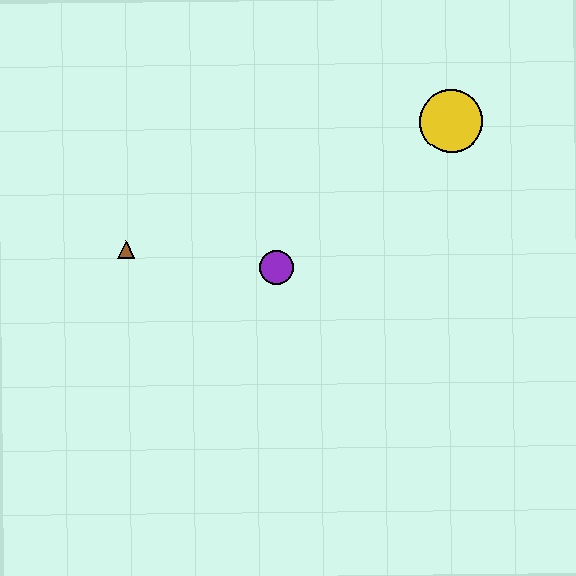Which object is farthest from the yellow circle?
The brown triangle is farthest from the yellow circle.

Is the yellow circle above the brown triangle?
Yes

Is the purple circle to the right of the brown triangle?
Yes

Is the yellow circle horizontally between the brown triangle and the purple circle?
No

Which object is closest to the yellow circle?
The purple circle is closest to the yellow circle.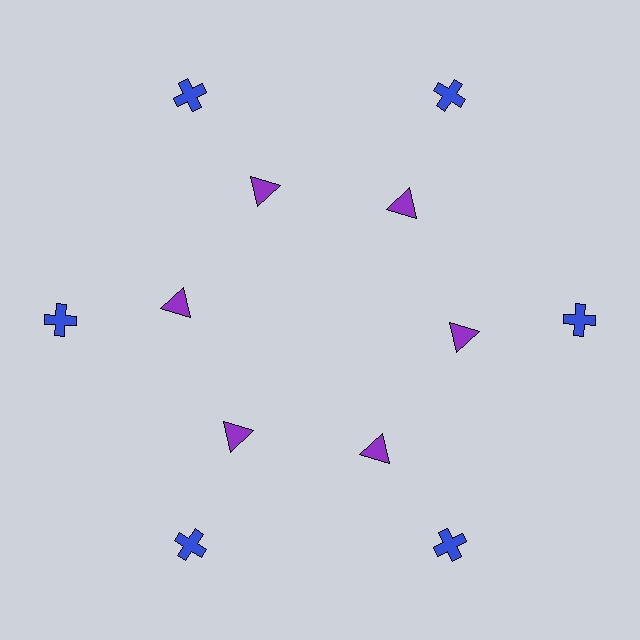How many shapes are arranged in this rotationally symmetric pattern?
There are 12 shapes, arranged in 6 groups of 2.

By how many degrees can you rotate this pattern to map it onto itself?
The pattern maps onto itself every 60 degrees of rotation.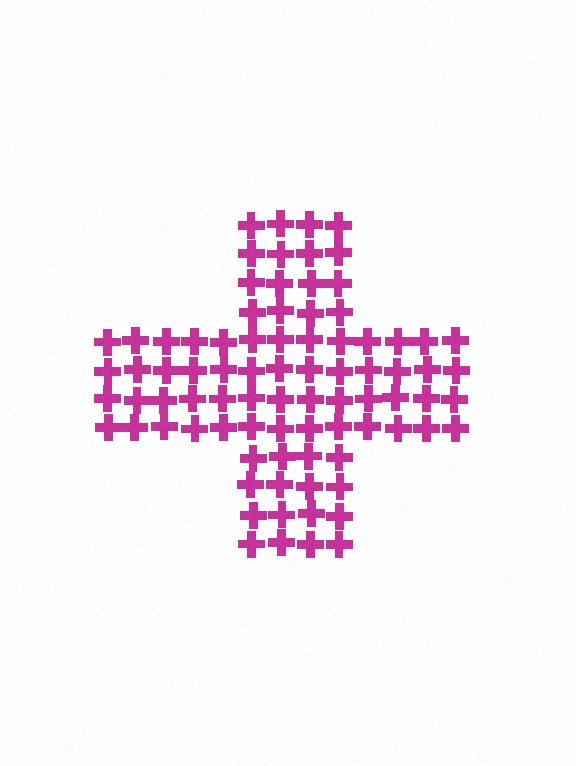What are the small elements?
The small elements are crosses.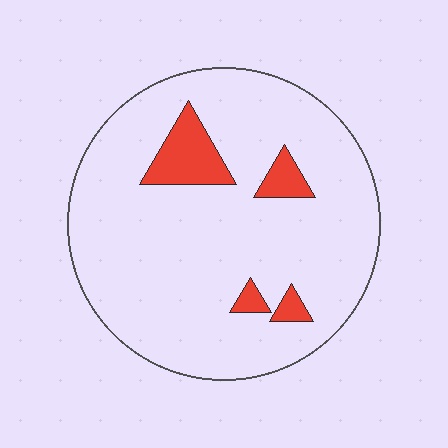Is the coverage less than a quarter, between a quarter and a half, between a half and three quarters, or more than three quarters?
Less than a quarter.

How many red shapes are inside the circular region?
4.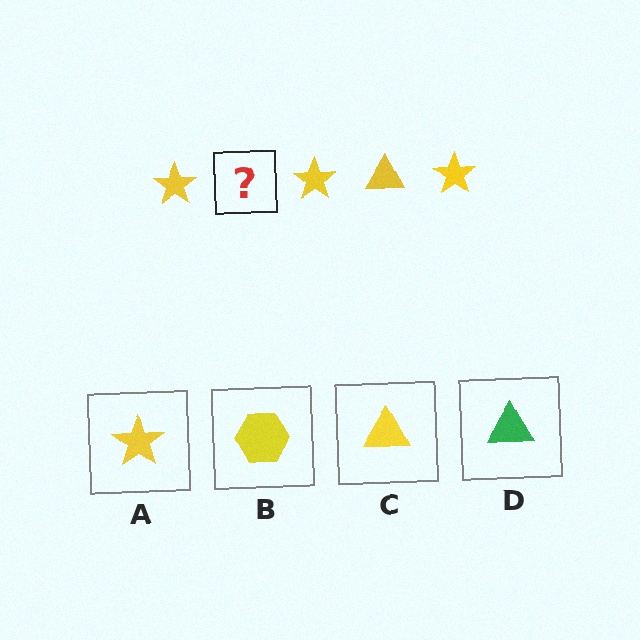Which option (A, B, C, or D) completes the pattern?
C.